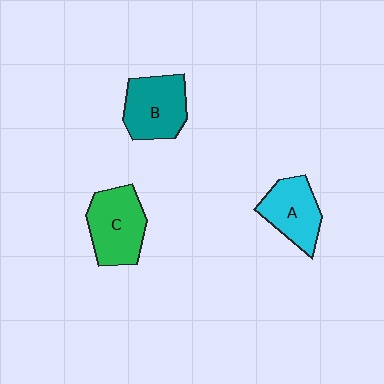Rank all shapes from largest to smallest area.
From largest to smallest: C (green), B (teal), A (cyan).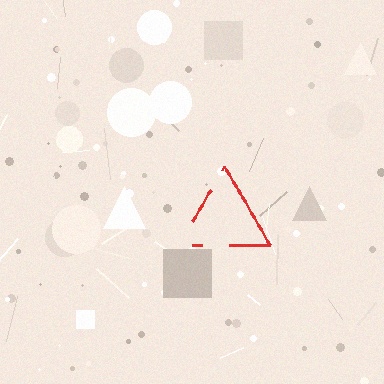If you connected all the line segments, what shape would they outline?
They would outline a triangle.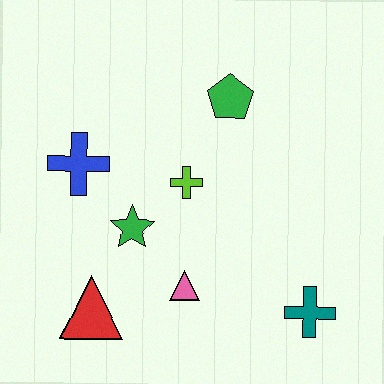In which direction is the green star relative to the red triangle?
The green star is above the red triangle.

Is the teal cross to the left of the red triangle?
No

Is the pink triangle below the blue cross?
Yes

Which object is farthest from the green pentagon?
The red triangle is farthest from the green pentagon.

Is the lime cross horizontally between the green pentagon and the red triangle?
Yes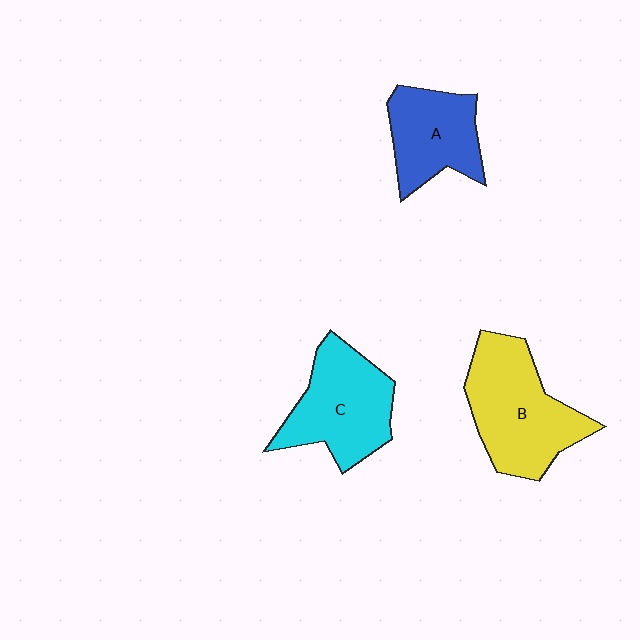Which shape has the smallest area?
Shape A (blue).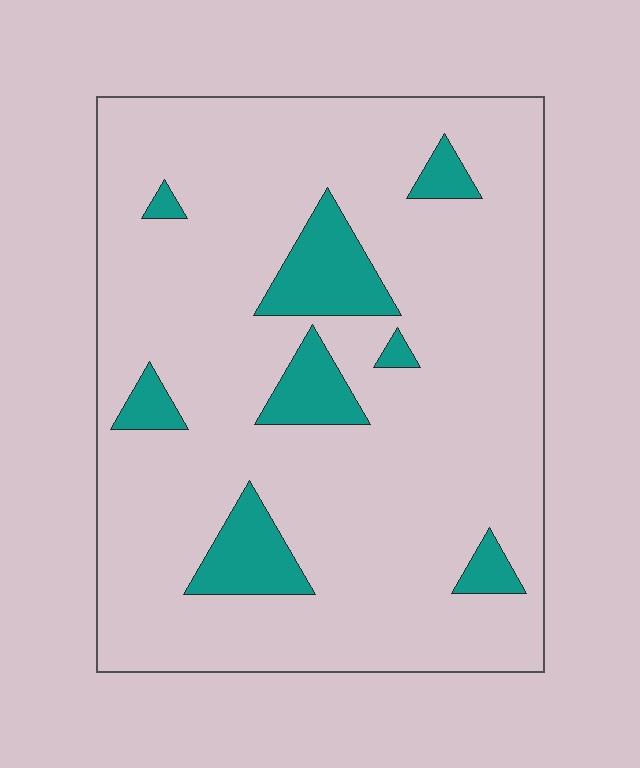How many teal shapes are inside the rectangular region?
8.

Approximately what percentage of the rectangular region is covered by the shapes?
Approximately 15%.